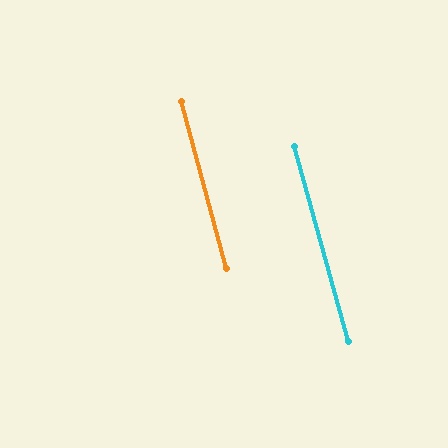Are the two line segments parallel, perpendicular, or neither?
Parallel — their directions differ by only 0.5°.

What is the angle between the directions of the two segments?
Approximately 0 degrees.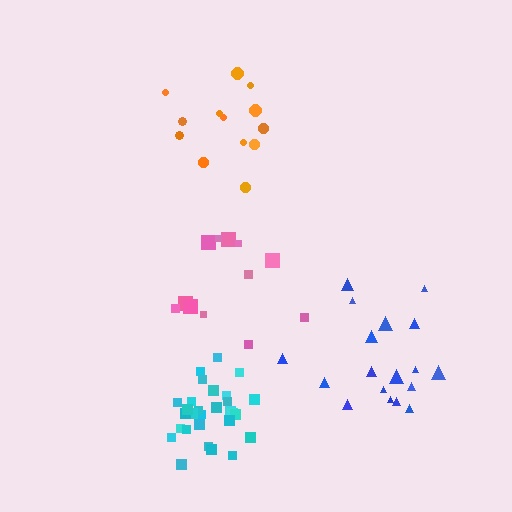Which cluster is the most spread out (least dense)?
Pink.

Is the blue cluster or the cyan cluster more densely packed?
Cyan.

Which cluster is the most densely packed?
Cyan.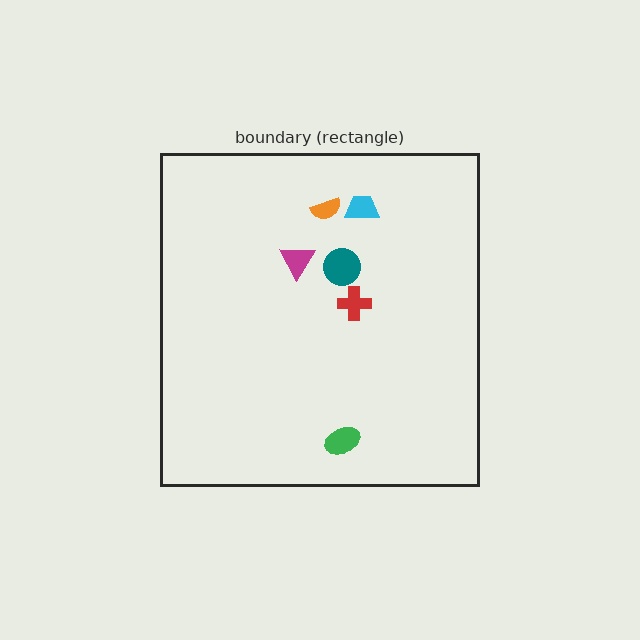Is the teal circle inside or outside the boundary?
Inside.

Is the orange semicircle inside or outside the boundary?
Inside.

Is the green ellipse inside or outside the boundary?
Inside.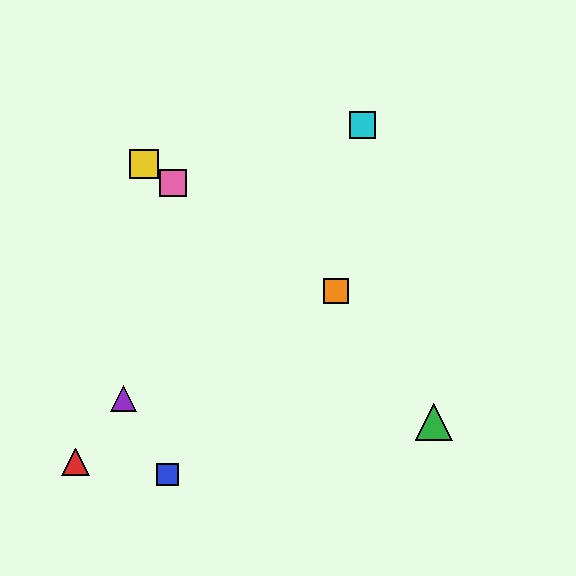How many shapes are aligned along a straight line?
3 shapes (the yellow square, the orange square, the pink square) are aligned along a straight line.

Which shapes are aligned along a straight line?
The yellow square, the orange square, the pink square are aligned along a straight line.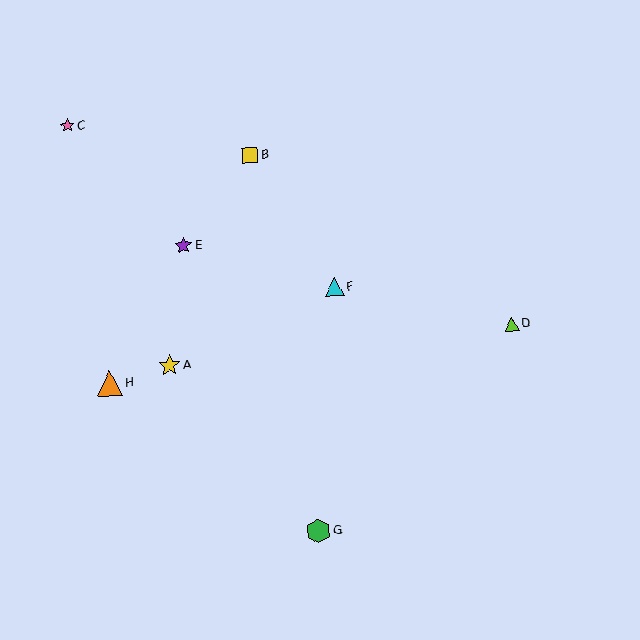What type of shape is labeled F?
Shape F is a cyan triangle.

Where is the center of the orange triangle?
The center of the orange triangle is at (110, 384).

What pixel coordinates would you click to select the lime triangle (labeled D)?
Click at (512, 324) to select the lime triangle D.